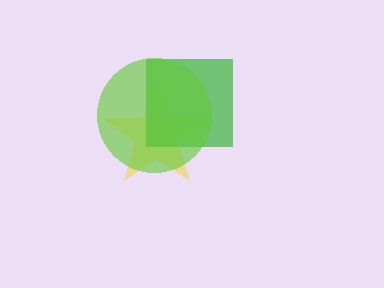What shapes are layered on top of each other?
The layered shapes are: a yellow star, a green square, a lime circle.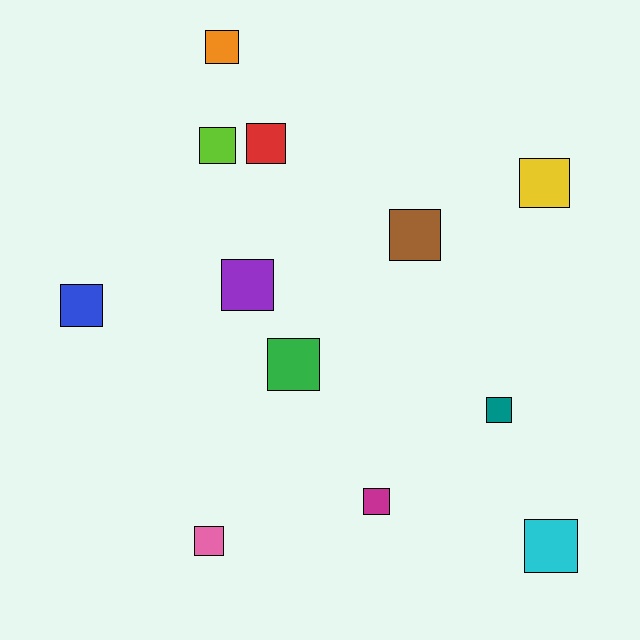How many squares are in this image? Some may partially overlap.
There are 12 squares.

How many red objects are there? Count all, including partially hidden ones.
There is 1 red object.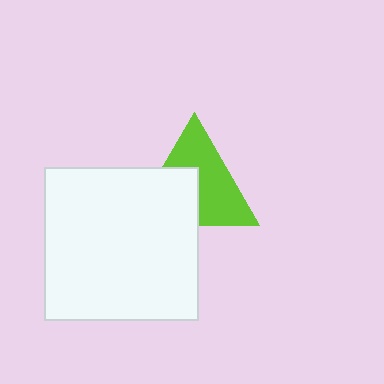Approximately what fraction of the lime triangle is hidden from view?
Roughly 42% of the lime triangle is hidden behind the white square.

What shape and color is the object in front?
The object in front is a white square.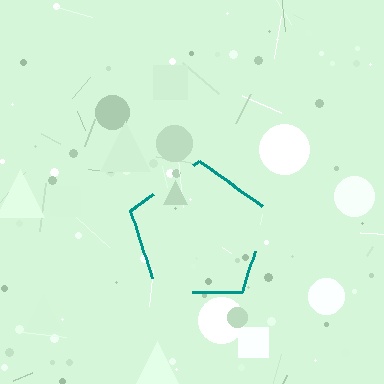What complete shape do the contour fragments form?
The contour fragments form a pentagon.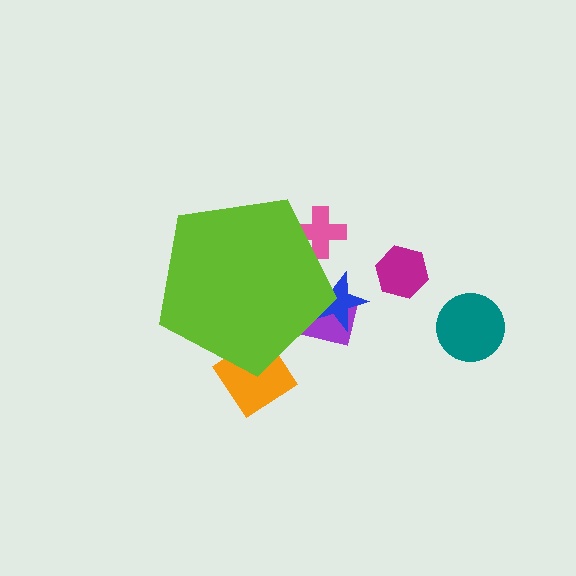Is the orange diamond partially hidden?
Yes, the orange diamond is partially hidden behind the lime pentagon.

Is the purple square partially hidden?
Yes, the purple square is partially hidden behind the lime pentagon.